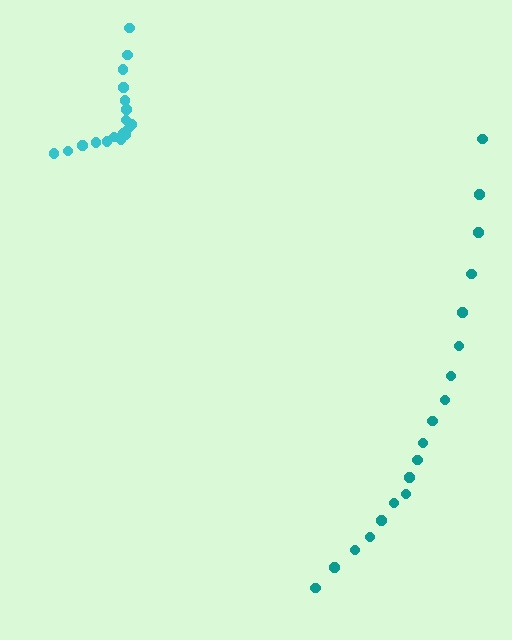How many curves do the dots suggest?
There are 2 distinct paths.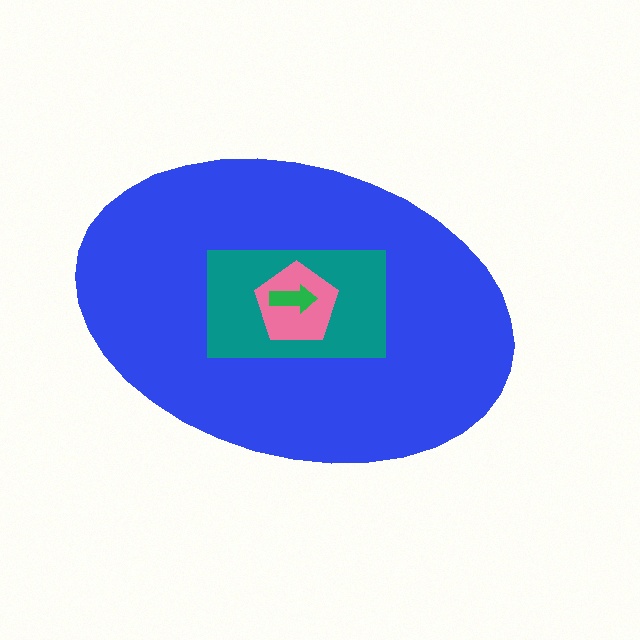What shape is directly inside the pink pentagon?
The green arrow.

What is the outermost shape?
The blue ellipse.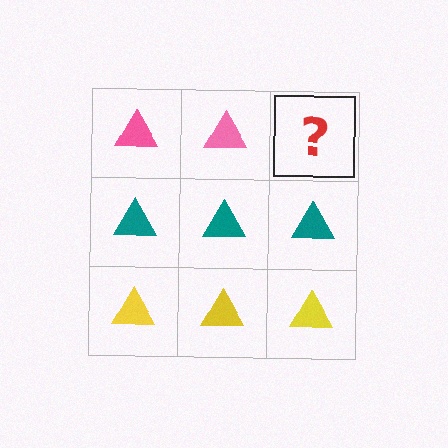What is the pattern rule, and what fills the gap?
The rule is that each row has a consistent color. The gap should be filled with a pink triangle.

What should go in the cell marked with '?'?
The missing cell should contain a pink triangle.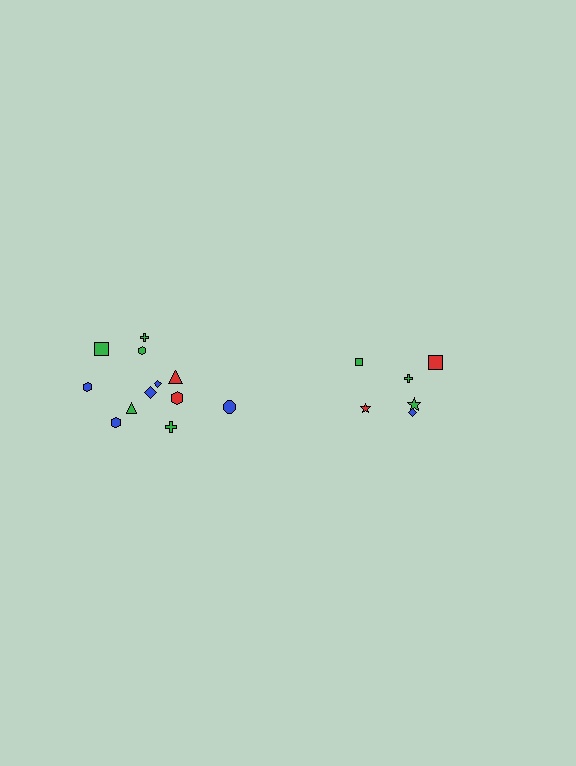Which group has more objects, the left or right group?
The left group.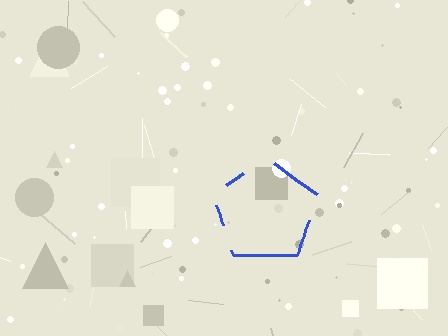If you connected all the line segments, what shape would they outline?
They would outline a pentagon.